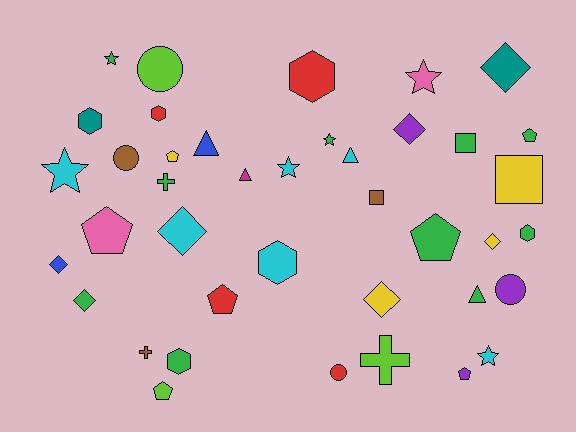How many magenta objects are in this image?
There is 1 magenta object.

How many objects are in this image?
There are 40 objects.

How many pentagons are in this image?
There are 7 pentagons.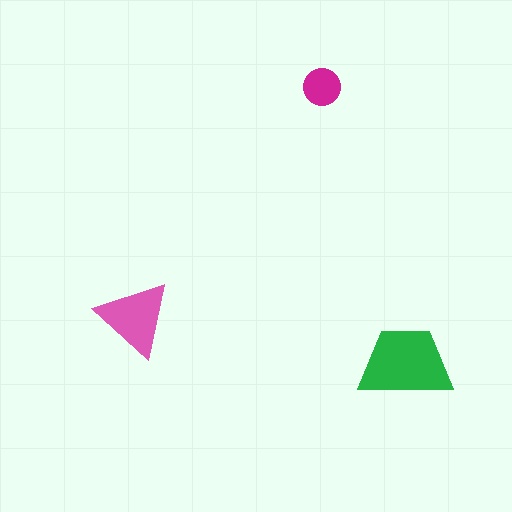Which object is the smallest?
The magenta circle.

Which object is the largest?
The green trapezoid.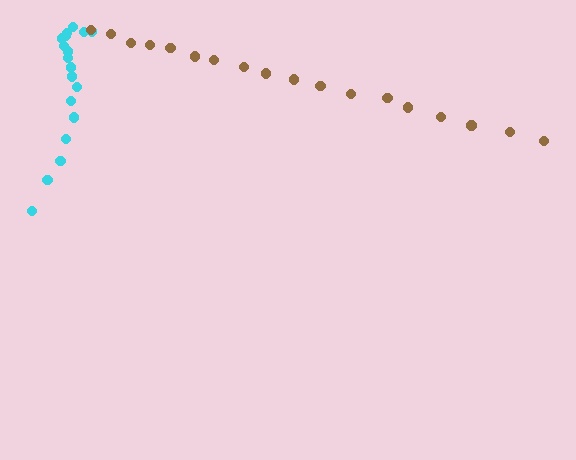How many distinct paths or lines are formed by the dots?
There are 2 distinct paths.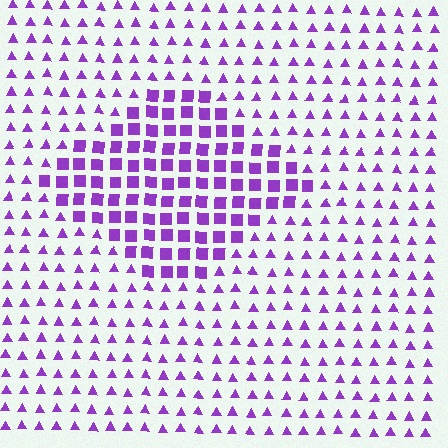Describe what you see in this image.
The image is filled with small purple elements arranged in a uniform grid. A diamond-shaped region contains squares, while the surrounding area contains triangles. The boundary is defined purely by the change in element shape.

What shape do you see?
I see a diamond.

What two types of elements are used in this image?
The image uses squares inside the diamond region and triangles outside it.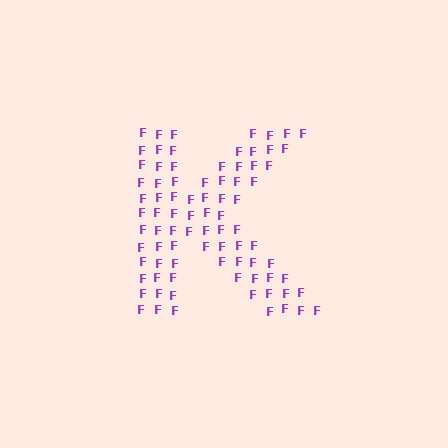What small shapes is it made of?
It is made of small letter F's.